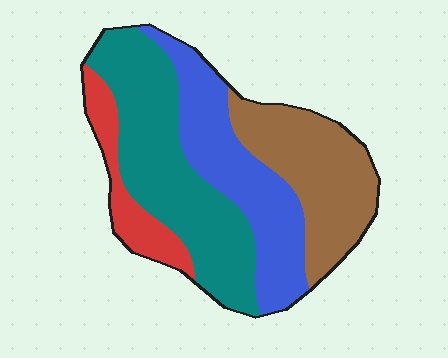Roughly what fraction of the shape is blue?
Blue covers 27% of the shape.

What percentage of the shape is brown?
Brown covers roughly 25% of the shape.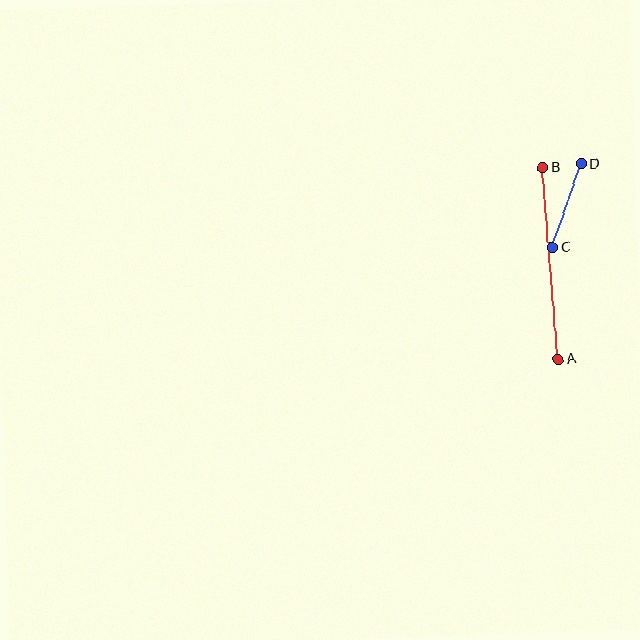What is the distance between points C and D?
The distance is approximately 88 pixels.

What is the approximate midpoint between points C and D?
The midpoint is at approximately (567, 205) pixels.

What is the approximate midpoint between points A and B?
The midpoint is at approximately (550, 263) pixels.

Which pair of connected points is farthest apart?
Points A and B are farthest apart.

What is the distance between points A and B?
The distance is approximately 193 pixels.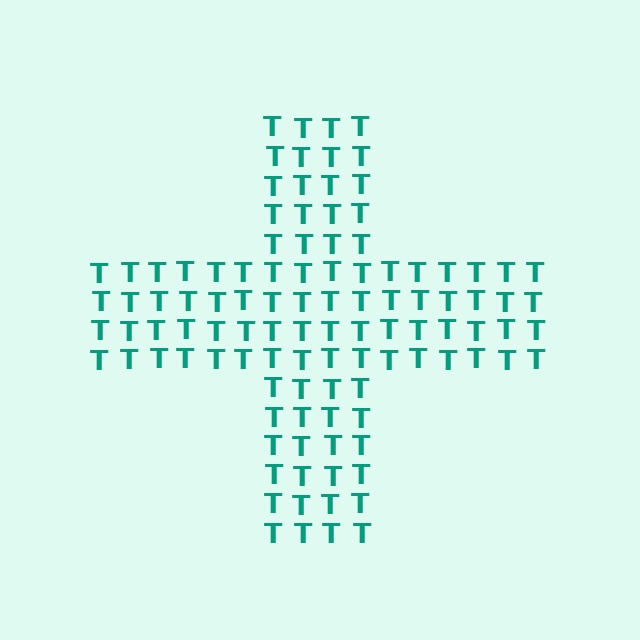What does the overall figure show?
The overall figure shows a cross.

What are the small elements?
The small elements are letter T's.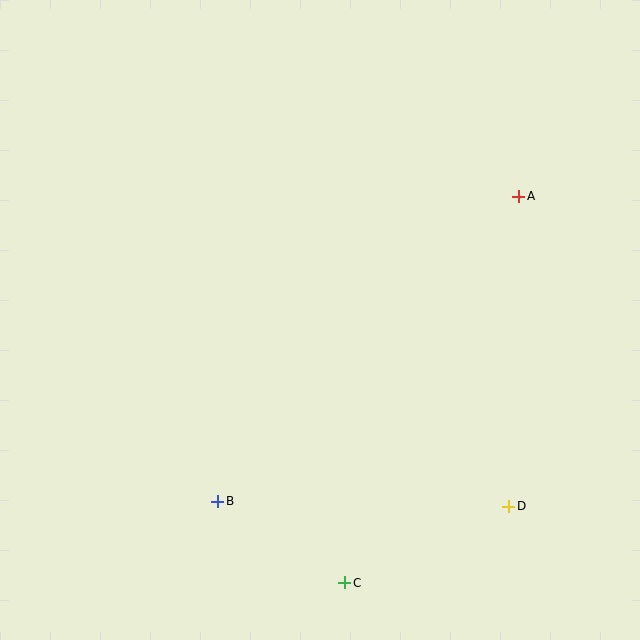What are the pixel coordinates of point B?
Point B is at (218, 501).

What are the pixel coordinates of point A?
Point A is at (519, 196).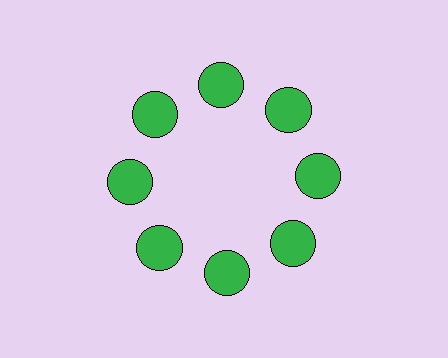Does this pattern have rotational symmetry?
Yes, this pattern has 8-fold rotational symmetry. It looks the same after rotating 45 degrees around the center.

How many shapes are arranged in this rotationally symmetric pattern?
There are 8 shapes, arranged in 8 groups of 1.